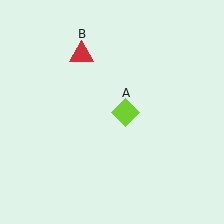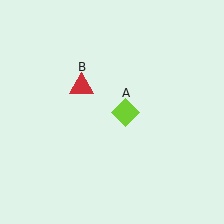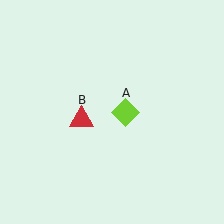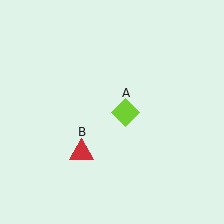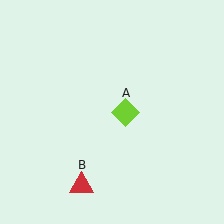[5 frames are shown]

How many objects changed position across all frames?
1 object changed position: red triangle (object B).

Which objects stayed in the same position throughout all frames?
Lime diamond (object A) remained stationary.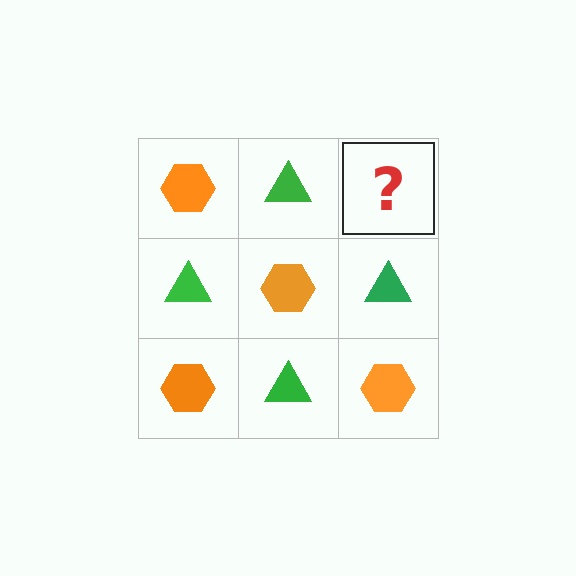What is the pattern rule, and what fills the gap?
The rule is that it alternates orange hexagon and green triangle in a checkerboard pattern. The gap should be filled with an orange hexagon.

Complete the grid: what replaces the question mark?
The question mark should be replaced with an orange hexagon.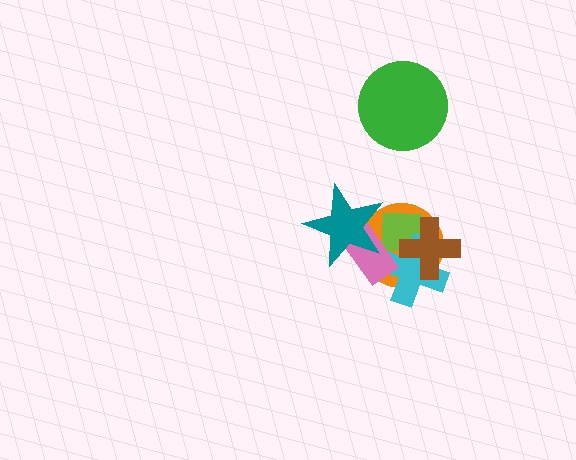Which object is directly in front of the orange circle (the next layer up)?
The lime square is directly in front of the orange circle.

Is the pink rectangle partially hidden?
Yes, it is partially covered by another shape.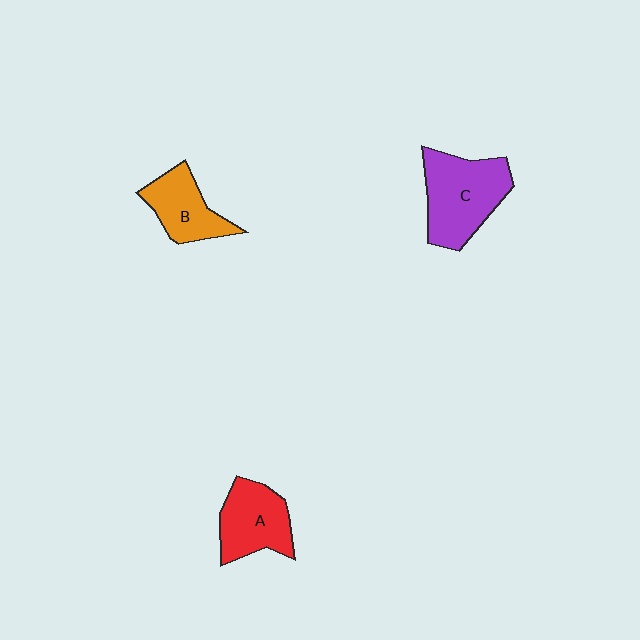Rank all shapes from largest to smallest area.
From largest to smallest: C (purple), A (red), B (orange).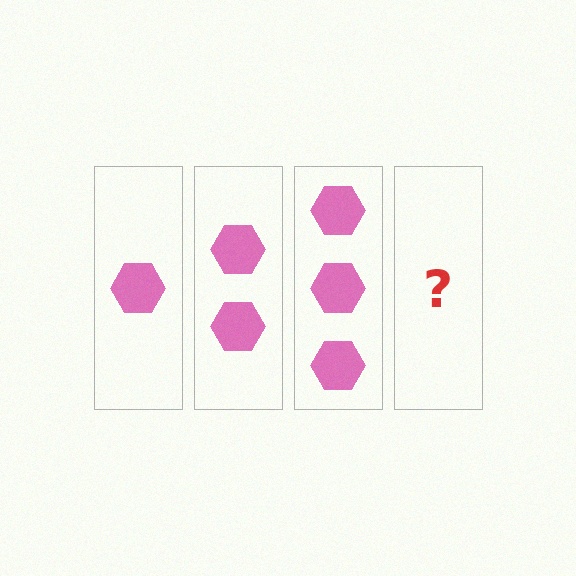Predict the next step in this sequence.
The next step is 4 hexagons.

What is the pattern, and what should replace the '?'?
The pattern is that each step adds one more hexagon. The '?' should be 4 hexagons.